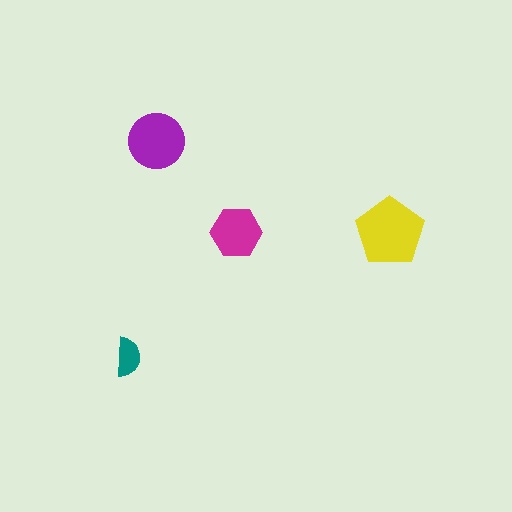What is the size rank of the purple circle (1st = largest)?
2nd.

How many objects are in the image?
There are 4 objects in the image.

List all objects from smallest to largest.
The teal semicircle, the magenta hexagon, the purple circle, the yellow pentagon.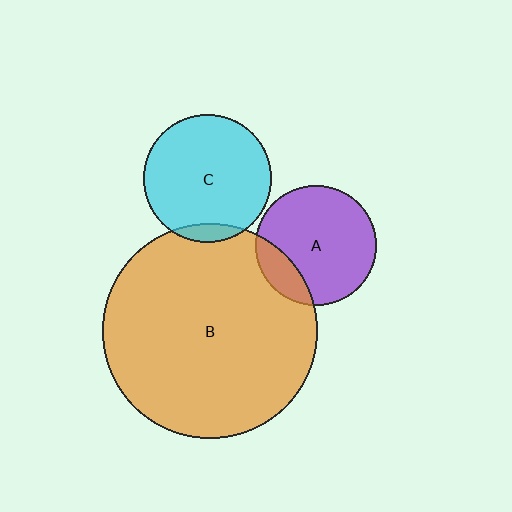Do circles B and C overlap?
Yes.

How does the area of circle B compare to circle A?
Approximately 3.2 times.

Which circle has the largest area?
Circle B (orange).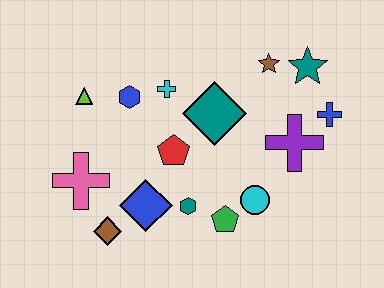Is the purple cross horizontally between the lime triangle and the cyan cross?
No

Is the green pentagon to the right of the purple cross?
No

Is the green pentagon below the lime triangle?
Yes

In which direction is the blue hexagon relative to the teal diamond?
The blue hexagon is to the left of the teal diamond.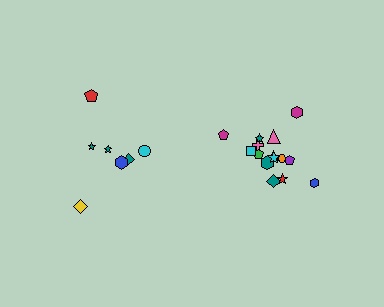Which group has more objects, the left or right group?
The right group.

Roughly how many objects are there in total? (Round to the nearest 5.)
Roughly 20 objects in total.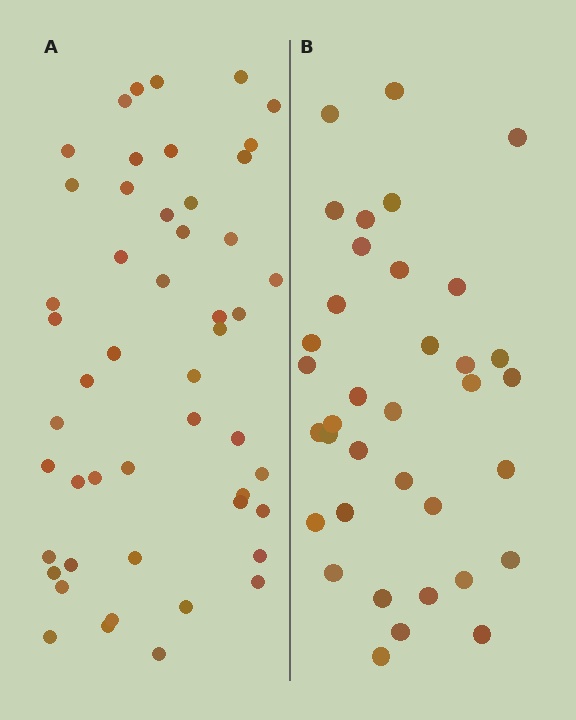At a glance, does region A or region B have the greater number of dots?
Region A (the left region) has more dots.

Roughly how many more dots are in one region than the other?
Region A has approximately 15 more dots than region B.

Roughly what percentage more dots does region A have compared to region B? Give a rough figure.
About 40% more.